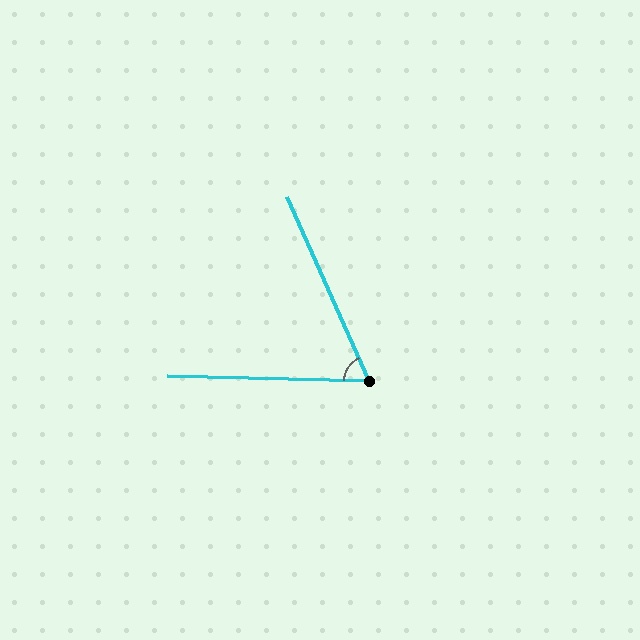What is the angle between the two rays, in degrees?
Approximately 65 degrees.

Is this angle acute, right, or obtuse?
It is acute.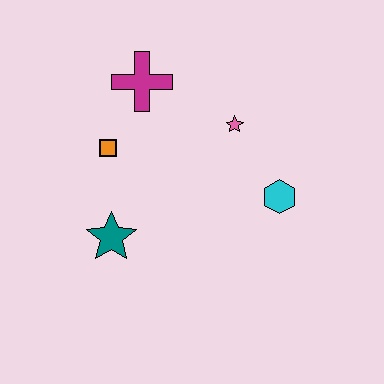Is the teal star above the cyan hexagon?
No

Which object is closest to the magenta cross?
The orange square is closest to the magenta cross.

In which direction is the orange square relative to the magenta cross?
The orange square is below the magenta cross.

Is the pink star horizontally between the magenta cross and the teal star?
No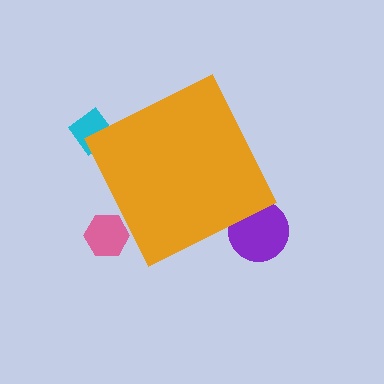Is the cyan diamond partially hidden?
Yes, the cyan diamond is partially hidden behind the orange diamond.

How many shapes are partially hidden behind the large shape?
3 shapes are partially hidden.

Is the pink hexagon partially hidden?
Yes, the pink hexagon is partially hidden behind the orange diamond.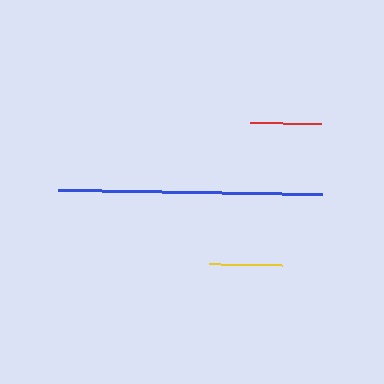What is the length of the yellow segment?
The yellow segment is approximately 73 pixels long.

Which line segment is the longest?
The blue line is the longest at approximately 265 pixels.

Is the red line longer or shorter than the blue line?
The blue line is longer than the red line.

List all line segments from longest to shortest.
From longest to shortest: blue, yellow, red.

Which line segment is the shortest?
The red line is the shortest at approximately 70 pixels.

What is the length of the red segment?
The red segment is approximately 70 pixels long.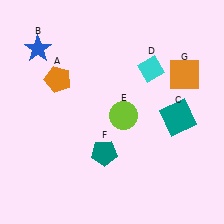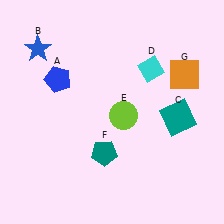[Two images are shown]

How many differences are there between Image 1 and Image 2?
There is 1 difference between the two images.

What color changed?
The pentagon (A) changed from orange in Image 1 to blue in Image 2.